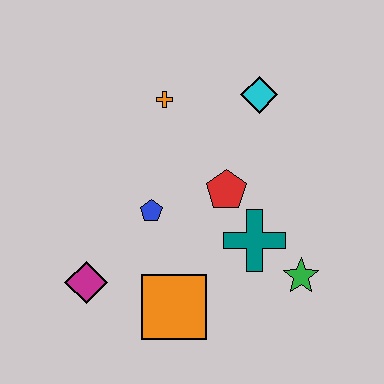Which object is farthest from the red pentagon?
The magenta diamond is farthest from the red pentagon.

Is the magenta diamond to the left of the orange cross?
Yes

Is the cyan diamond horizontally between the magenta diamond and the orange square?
No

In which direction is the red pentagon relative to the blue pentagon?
The red pentagon is to the right of the blue pentagon.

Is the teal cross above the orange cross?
No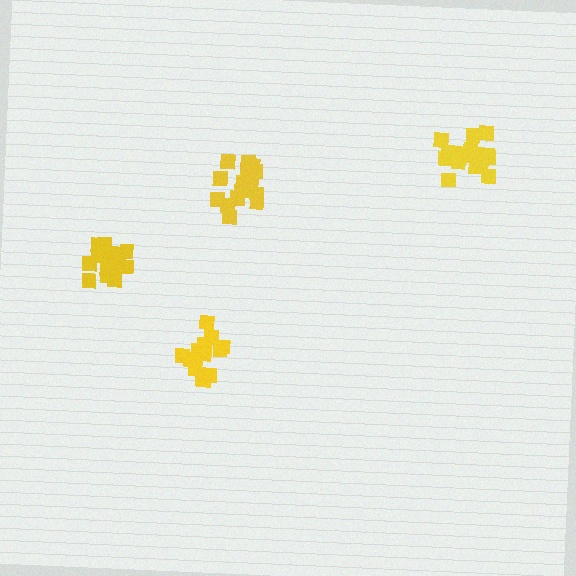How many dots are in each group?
Group 1: 16 dots, Group 2: 15 dots, Group 3: 15 dots, Group 4: 15 dots (61 total).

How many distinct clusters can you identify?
There are 4 distinct clusters.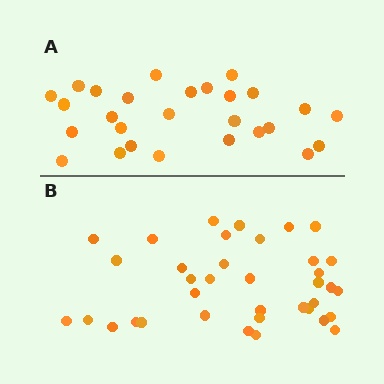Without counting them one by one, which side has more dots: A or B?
Region B (the bottom region) has more dots.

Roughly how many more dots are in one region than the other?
Region B has roughly 10 or so more dots than region A.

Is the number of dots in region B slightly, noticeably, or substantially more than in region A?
Region B has noticeably more, but not dramatically so. The ratio is roughly 1.4 to 1.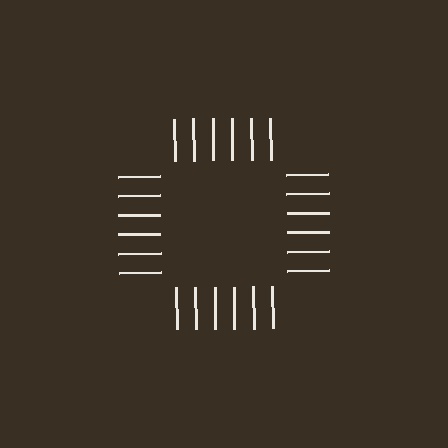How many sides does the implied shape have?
4 sides — the line-ends trace a square.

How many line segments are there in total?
24 — 6 along each of the 4 edges.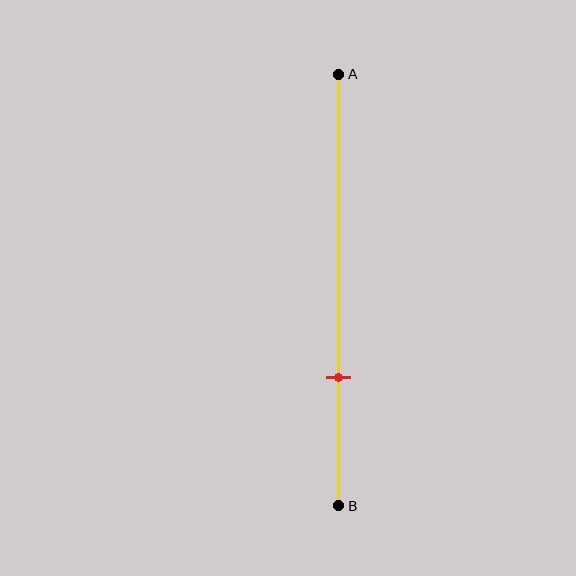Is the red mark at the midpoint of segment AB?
No, the mark is at about 70% from A, not at the 50% midpoint.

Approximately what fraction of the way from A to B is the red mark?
The red mark is approximately 70% of the way from A to B.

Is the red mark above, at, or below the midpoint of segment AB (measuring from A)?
The red mark is below the midpoint of segment AB.